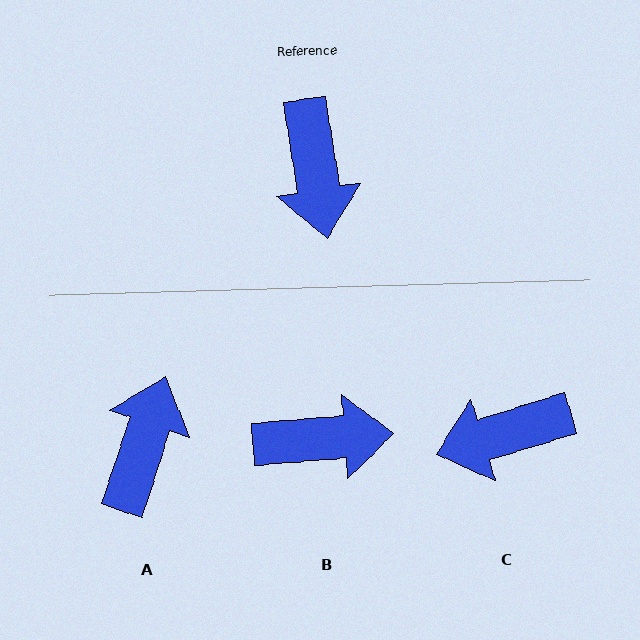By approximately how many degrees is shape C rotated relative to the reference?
Approximately 82 degrees clockwise.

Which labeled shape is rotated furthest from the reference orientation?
A, about 153 degrees away.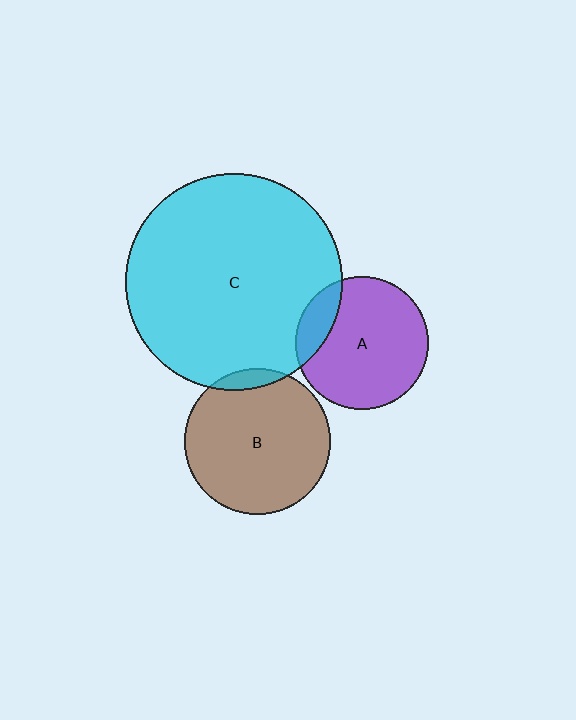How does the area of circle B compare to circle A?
Approximately 1.2 times.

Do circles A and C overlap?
Yes.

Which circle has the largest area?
Circle C (cyan).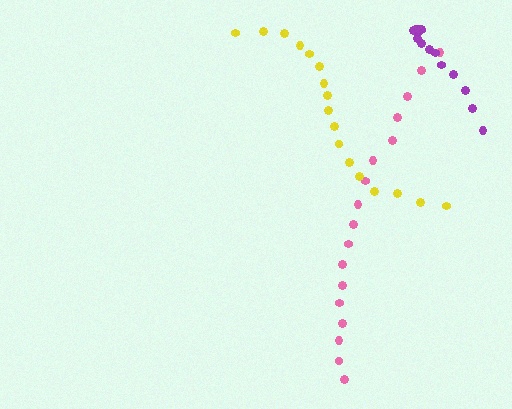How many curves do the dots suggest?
There are 3 distinct paths.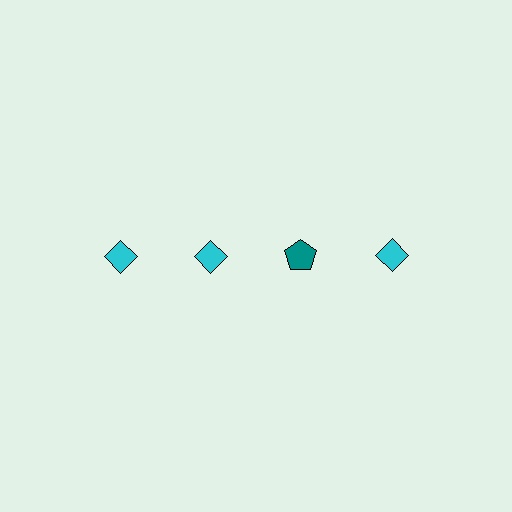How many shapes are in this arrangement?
There are 4 shapes arranged in a grid pattern.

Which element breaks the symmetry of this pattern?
The teal pentagon in the top row, center column breaks the symmetry. All other shapes are cyan diamonds.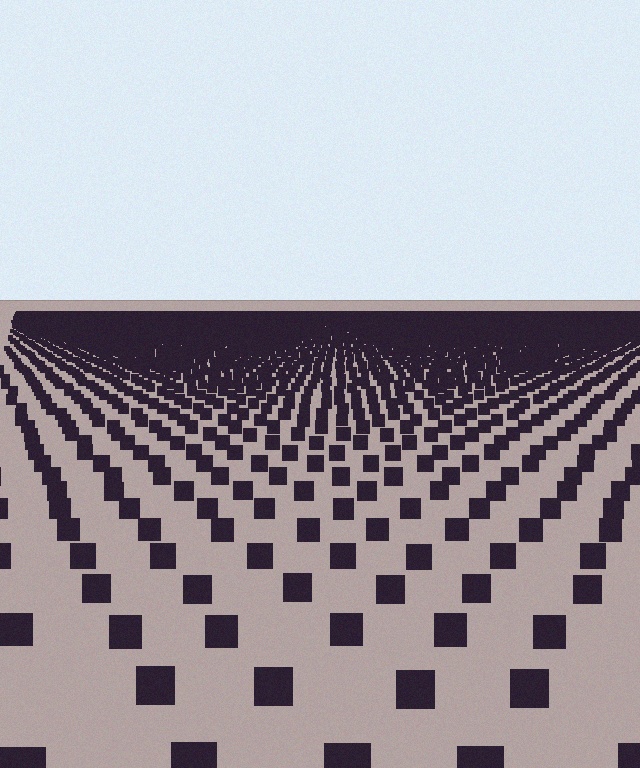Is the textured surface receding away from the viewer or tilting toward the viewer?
The surface is receding away from the viewer. Texture elements get smaller and denser toward the top.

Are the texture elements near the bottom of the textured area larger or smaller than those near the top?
Larger. Near the bottom, elements are closer to the viewer and appear at a bigger on-screen size.